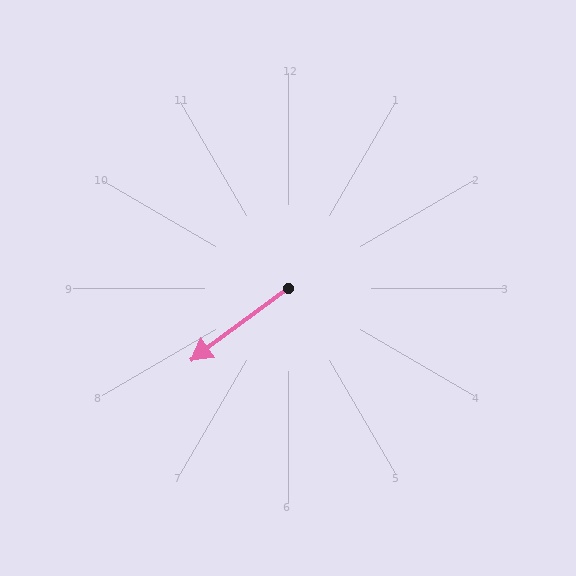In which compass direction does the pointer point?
Southwest.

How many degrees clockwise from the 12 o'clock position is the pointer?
Approximately 234 degrees.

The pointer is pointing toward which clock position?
Roughly 8 o'clock.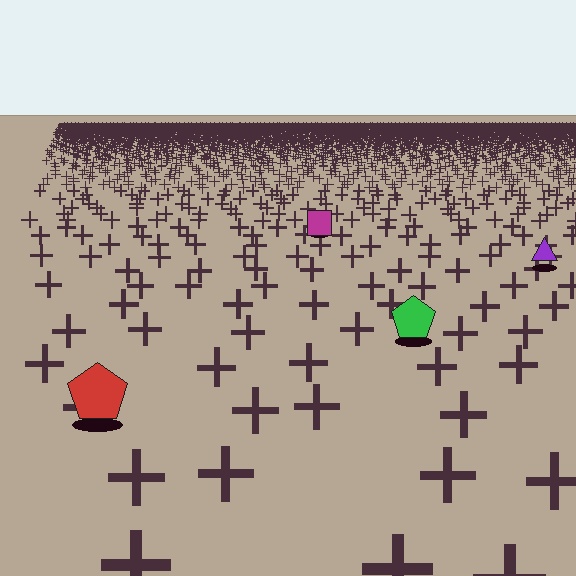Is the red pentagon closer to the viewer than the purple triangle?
Yes. The red pentagon is closer — you can tell from the texture gradient: the ground texture is coarser near it.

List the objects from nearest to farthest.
From nearest to farthest: the red pentagon, the green pentagon, the purple triangle, the magenta square.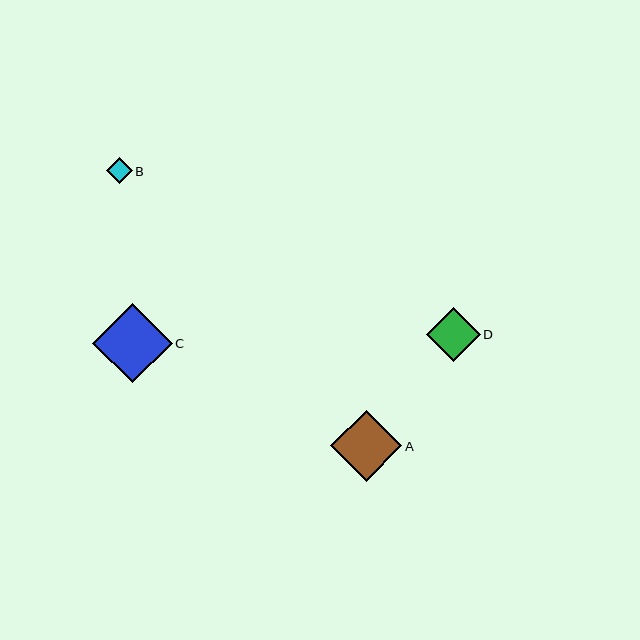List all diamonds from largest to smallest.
From largest to smallest: C, A, D, B.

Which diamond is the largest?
Diamond C is the largest with a size of approximately 80 pixels.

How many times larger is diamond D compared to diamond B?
Diamond D is approximately 2.1 times the size of diamond B.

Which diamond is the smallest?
Diamond B is the smallest with a size of approximately 25 pixels.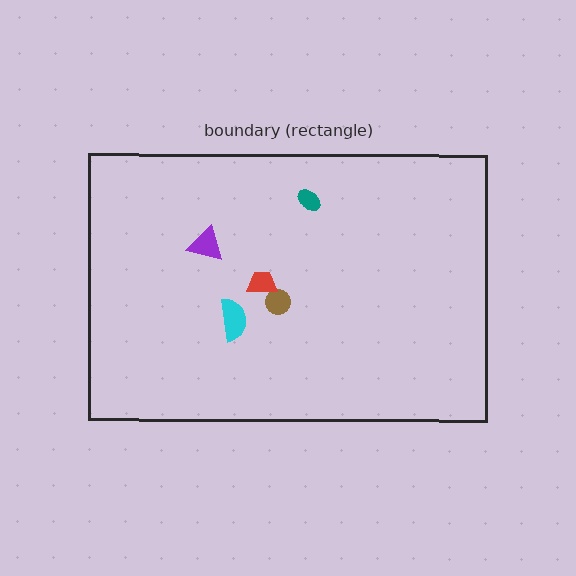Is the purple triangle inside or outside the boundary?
Inside.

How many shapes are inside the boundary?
5 inside, 0 outside.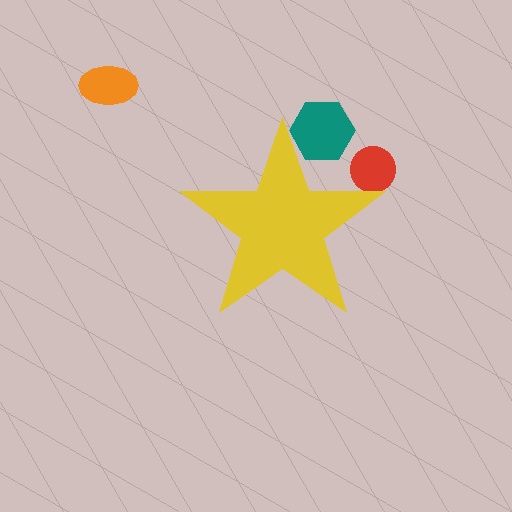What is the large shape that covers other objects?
A yellow star.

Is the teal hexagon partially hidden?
Yes, the teal hexagon is partially hidden behind the yellow star.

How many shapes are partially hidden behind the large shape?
2 shapes are partially hidden.